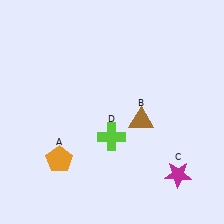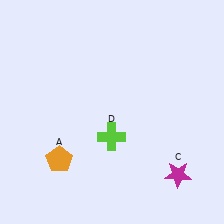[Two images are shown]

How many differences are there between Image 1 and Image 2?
There is 1 difference between the two images.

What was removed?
The brown triangle (B) was removed in Image 2.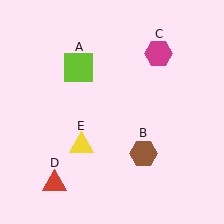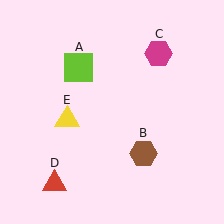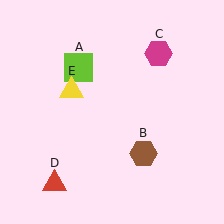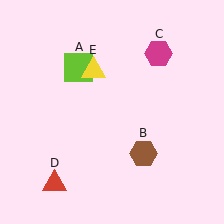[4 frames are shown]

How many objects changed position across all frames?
1 object changed position: yellow triangle (object E).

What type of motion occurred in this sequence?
The yellow triangle (object E) rotated clockwise around the center of the scene.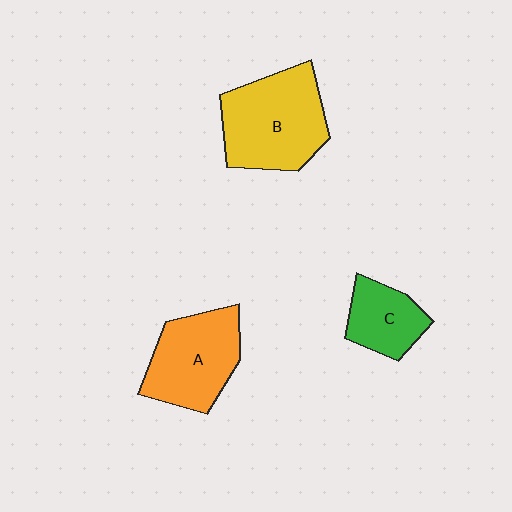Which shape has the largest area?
Shape B (yellow).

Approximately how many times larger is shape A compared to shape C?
Approximately 1.6 times.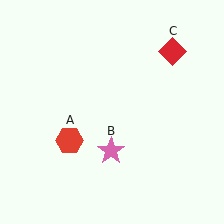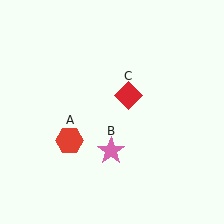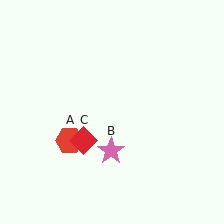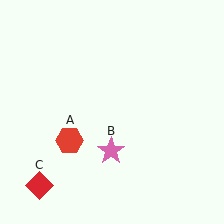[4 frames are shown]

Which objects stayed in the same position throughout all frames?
Red hexagon (object A) and pink star (object B) remained stationary.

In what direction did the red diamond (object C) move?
The red diamond (object C) moved down and to the left.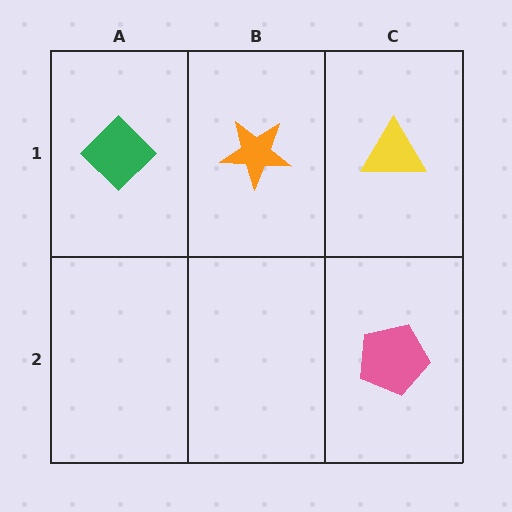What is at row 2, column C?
A pink pentagon.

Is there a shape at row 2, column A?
No, that cell is empty.